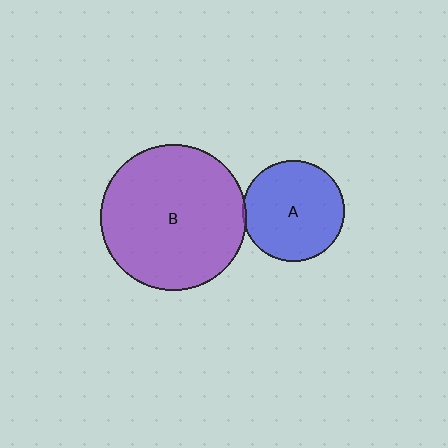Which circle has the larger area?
Circle B (purple).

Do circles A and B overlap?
Yes.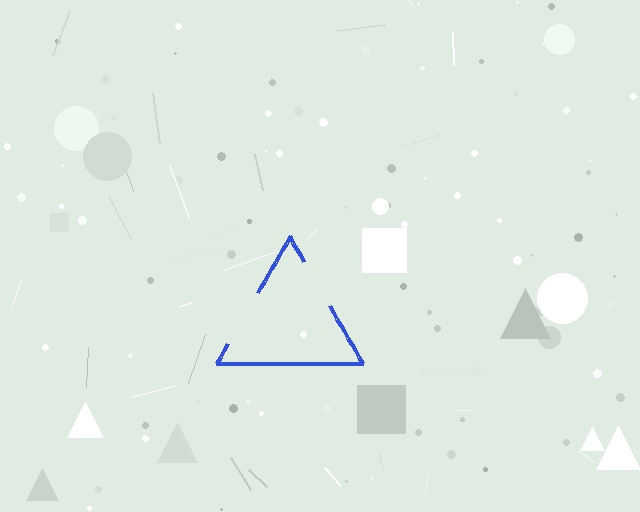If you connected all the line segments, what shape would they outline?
They would outline a triangle.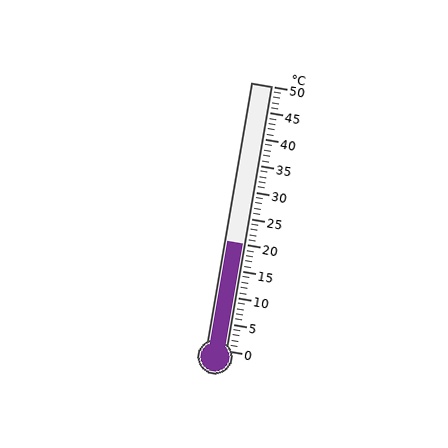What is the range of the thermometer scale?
The thermometer scale ranges from 0°C to 50°C.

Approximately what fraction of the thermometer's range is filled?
The thermometer is filled to approximately 40% of its range.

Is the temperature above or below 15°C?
The temperature is above 15°C.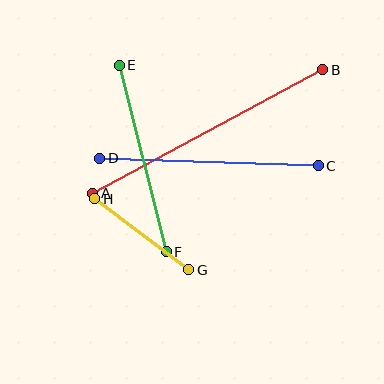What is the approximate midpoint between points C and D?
The midpoint is at approximately (209, 162) pixels.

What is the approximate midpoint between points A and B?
The midpoint is at approximately (208, 132) pixels.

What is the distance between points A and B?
The distance is approximately 261 pixels.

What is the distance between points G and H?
The distance is approximately 118 pixels.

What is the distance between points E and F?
The distance is approximately 192 pixels.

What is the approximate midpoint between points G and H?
The midpoint is at approximately (142, 234) pixels.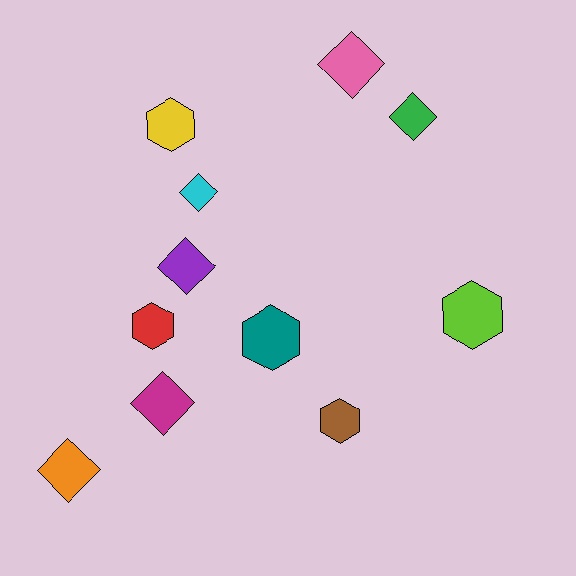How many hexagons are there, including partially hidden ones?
There are 5 hexagons.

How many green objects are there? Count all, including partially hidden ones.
There is 1 green object.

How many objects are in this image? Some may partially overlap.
There are 11 objects.